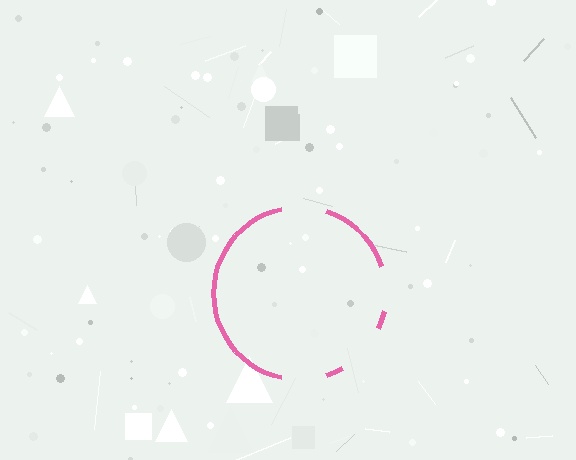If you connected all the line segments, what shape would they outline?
They would outline a circle.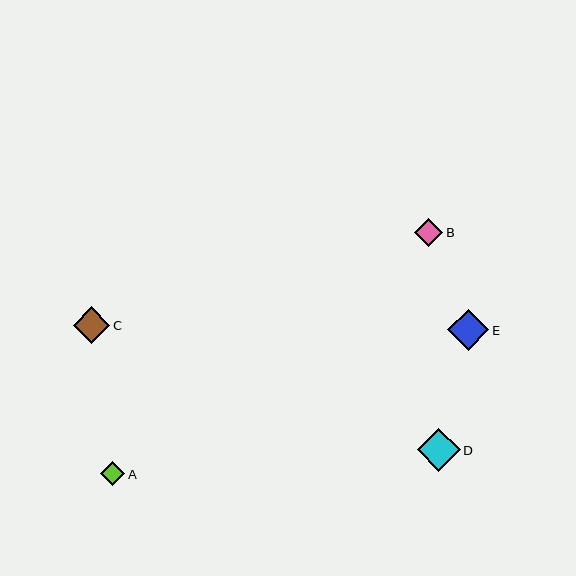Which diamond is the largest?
Diamond D is the largest with a size of approximately 43 pixels.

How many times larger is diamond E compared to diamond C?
Diamond E is approximately 1.1 times the size of diamond C.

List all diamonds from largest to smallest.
From largest to smallest: D, E, C, B, A.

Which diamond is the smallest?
Diamond A is the smallest with a size of approximately 24 pixels.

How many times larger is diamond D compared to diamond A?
Diamond D is approximately 1.8 times the size of diamond A.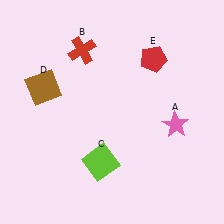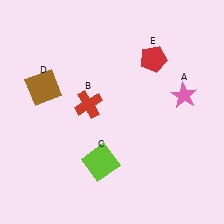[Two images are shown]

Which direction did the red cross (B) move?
The red cross (B) moved down.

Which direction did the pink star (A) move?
The pink star (A) moved up.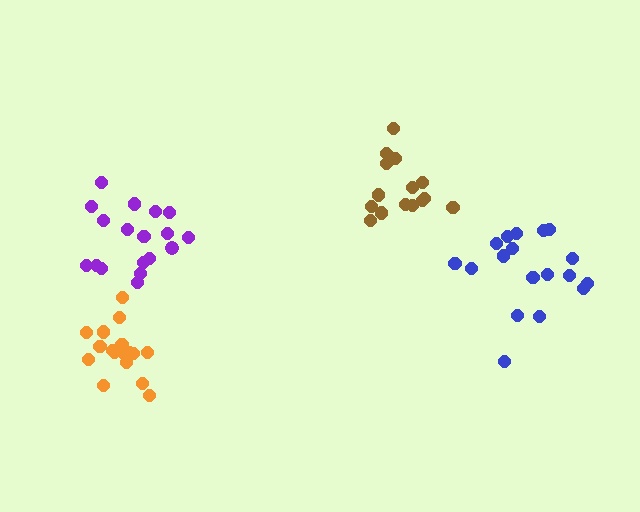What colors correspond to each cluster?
The clusters are colored: blue, brown, orange, purple.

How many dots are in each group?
Group 1: 18 dots, Group 2: 15 dots, Group 3: 17 dots, Group 4: 18 dots (68 total).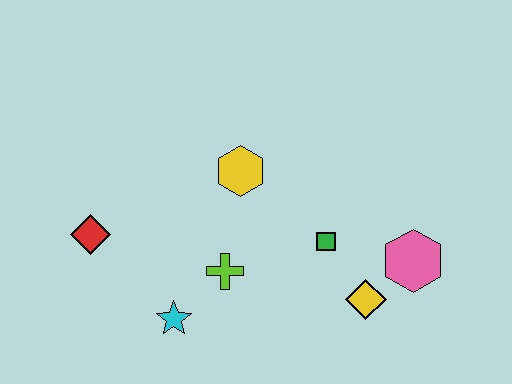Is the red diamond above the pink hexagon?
Yes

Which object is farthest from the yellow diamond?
The red diamond is farthest from the yellow diamond.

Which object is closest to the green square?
The yellow diamond is closest to the green square.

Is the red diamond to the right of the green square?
No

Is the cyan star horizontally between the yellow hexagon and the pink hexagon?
No